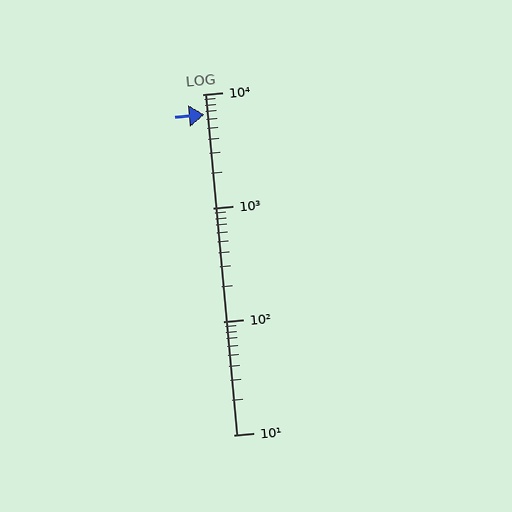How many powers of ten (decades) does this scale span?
The scale spans 3 decades, from 10 to 10000.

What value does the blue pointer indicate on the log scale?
The pointer indicates approximately 6600.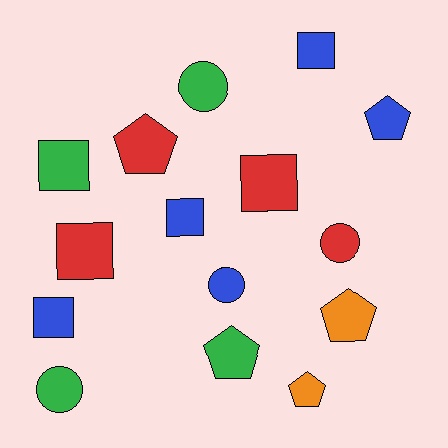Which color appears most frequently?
Blue, with 5 objects.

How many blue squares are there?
There are 3 blue squares.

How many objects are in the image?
There are 15 objects.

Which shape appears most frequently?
Square, with 6 objects.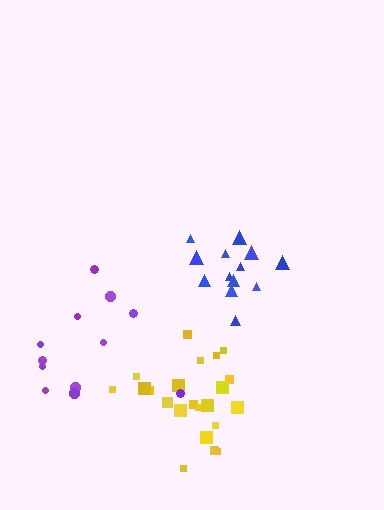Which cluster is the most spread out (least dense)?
Purple.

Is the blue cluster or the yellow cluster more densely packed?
Blue.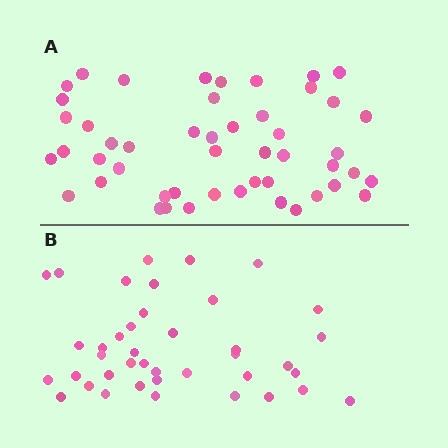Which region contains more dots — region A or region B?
Region A (the top region) has more dots.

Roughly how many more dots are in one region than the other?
Region A has roughly 8 or so more dots than region B.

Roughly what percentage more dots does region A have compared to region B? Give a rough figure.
About 20% more.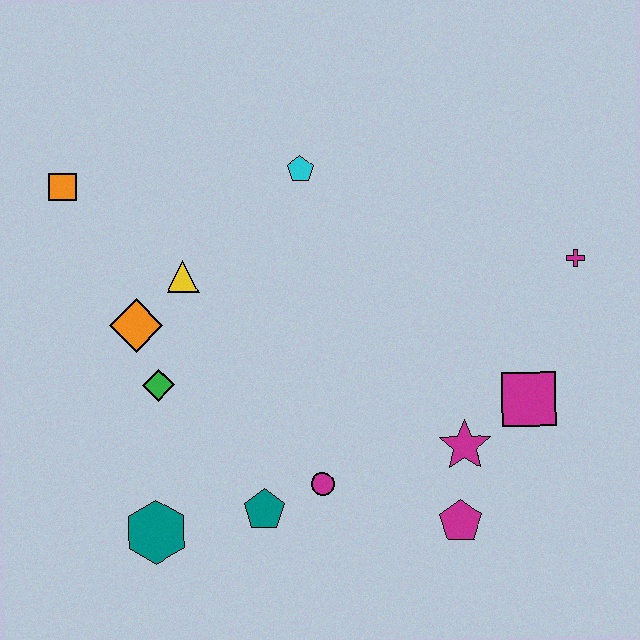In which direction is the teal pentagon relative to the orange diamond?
The teal pentagon is below the orange diamond.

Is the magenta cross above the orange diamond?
Yes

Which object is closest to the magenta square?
The magenta star is closest to the magenta square.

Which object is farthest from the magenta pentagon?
The orange square is farthest from the magenta pentagon.